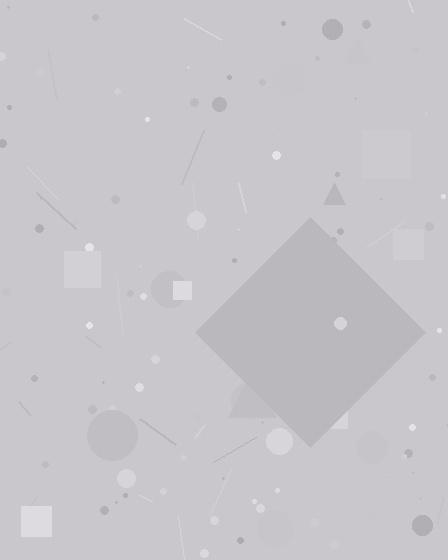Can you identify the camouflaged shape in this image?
The camouflaged shape is a diamond.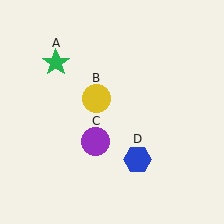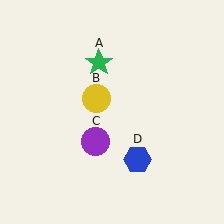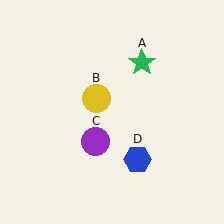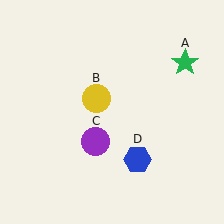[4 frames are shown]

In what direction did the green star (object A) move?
The green star (object A) moved right.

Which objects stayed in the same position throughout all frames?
Yellow circle (object B) and purple circle (object C) and blue hexagon (object D) remained stationary.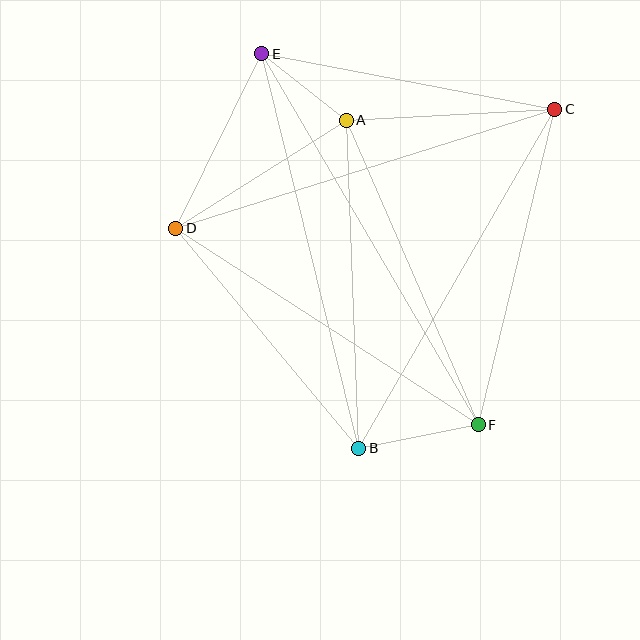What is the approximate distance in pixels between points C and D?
The distance between C and D is approximately 397 pixels.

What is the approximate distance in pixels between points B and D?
The distance between B and D is approximately 286 pixels.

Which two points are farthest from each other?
Points E and F are farthest from each other.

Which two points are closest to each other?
Points A and E are closest to each other.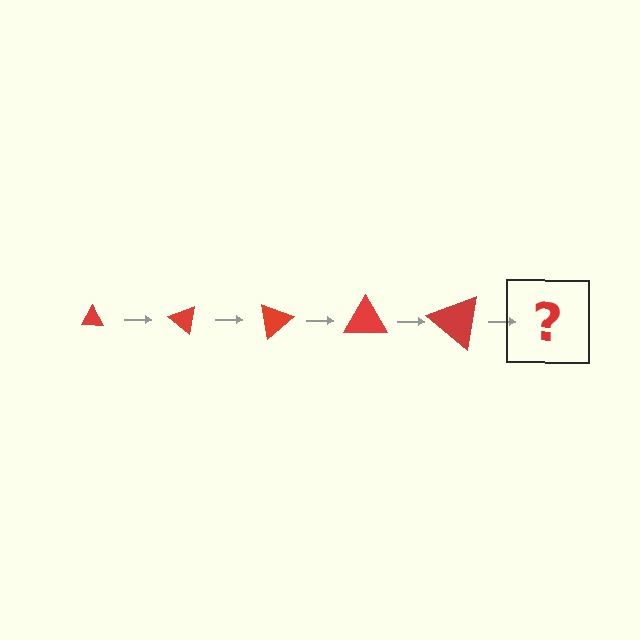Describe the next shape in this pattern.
It should be a triangle, larger than the previous one and rotated 200 degrees from the start.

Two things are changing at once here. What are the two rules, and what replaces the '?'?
The two rules are that the triangle grows larger each step and it rotates 40 degrees each step. The '?' should be a triangle, larger than the previous one and rotated 200 degrees from the start.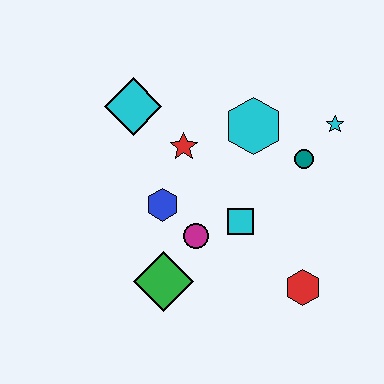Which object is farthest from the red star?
The red hexagon is farthest from the red star.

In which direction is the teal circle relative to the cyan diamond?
The teal circle is to the right of the cyan diamond.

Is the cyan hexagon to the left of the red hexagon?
Yes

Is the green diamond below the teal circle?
Yes